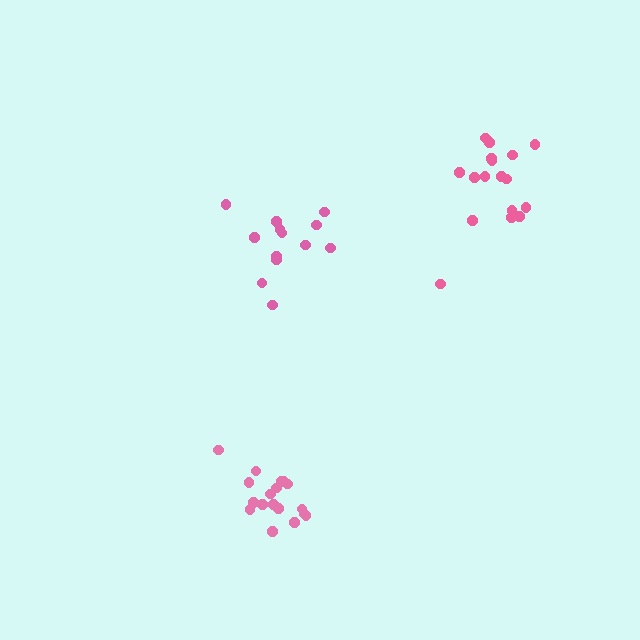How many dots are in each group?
Group 1: 17 dots, Group 2: 13 dots, Group 3: 18 dots (48 total).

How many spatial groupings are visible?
There are 3 spatial groupings.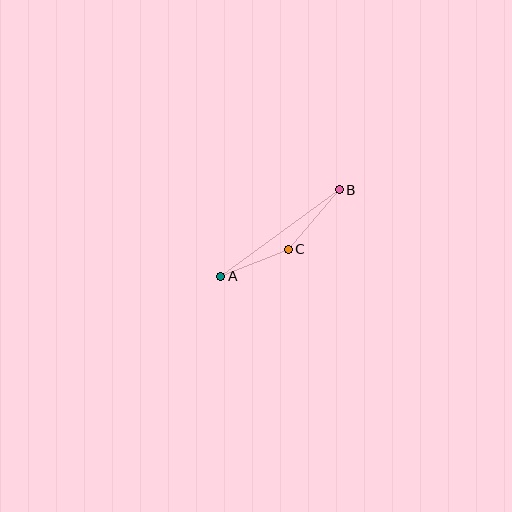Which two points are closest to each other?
Points A and C are closest to each other.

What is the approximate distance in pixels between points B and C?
The distance between B and C is approximately 78 pixels.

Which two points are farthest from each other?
Points A and B are farthest from each other.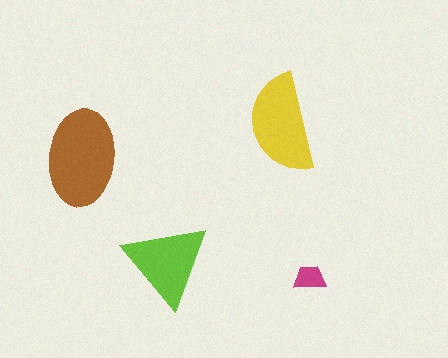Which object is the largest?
The brown ellipse.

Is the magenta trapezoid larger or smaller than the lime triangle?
Smaller.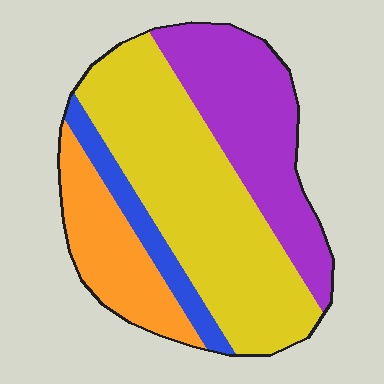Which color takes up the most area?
Yellow, at roughly 45%.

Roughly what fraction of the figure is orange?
Orange covers 17% of the figure.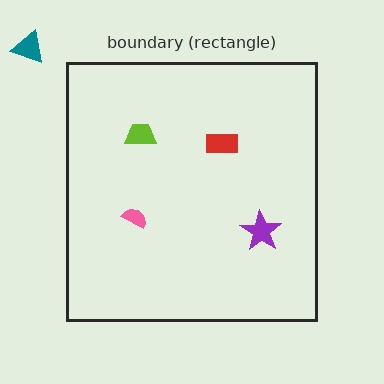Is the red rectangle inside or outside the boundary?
Inside.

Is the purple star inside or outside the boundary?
Inside.